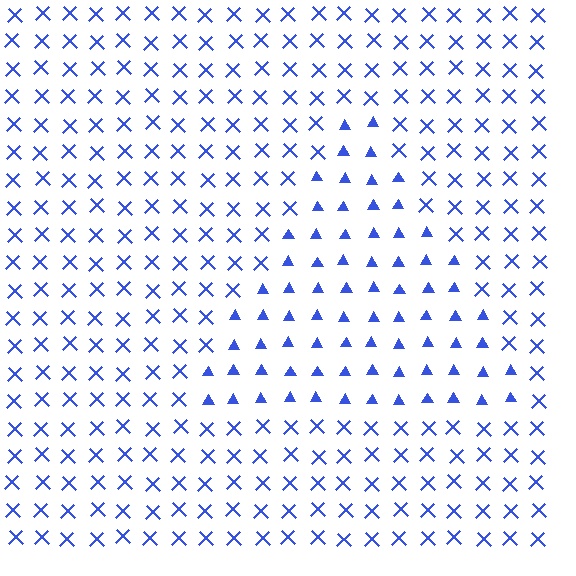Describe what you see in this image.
The image is filled with small blue elements arranged in a uniform grid. A triangle-shaped region contains triangles, while the surrounding area contains X marks. The boundary is defined purely by the change in element shape.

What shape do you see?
I see a triangle.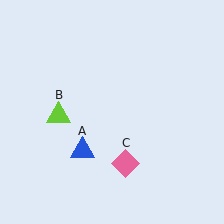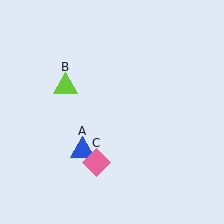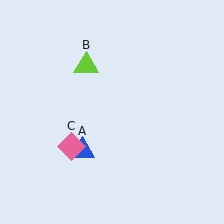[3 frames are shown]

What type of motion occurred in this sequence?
The lime triangle (object B), pink diamond (object C) rotated clockwise around the center of the scene.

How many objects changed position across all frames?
2 objects changed position: lime triangle (object B), pink diamond (object C).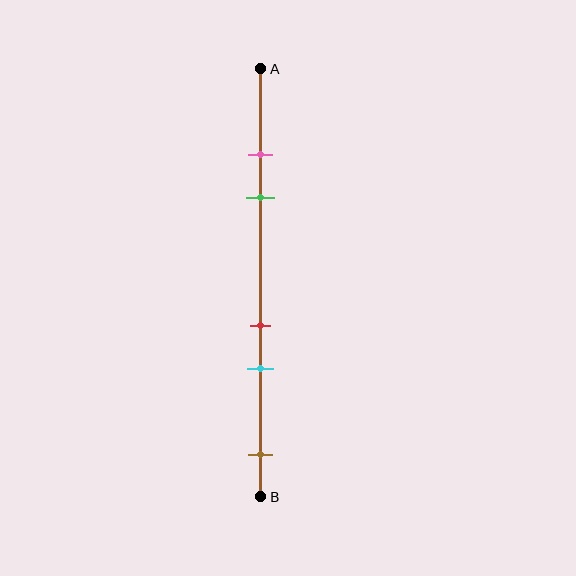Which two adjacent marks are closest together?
The pink and green marks are the closest adjacent pair.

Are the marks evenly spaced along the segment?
No, the marks are not evenly spaced.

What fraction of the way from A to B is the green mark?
The green mark is approximately 30% (0.3) of the way from A to B.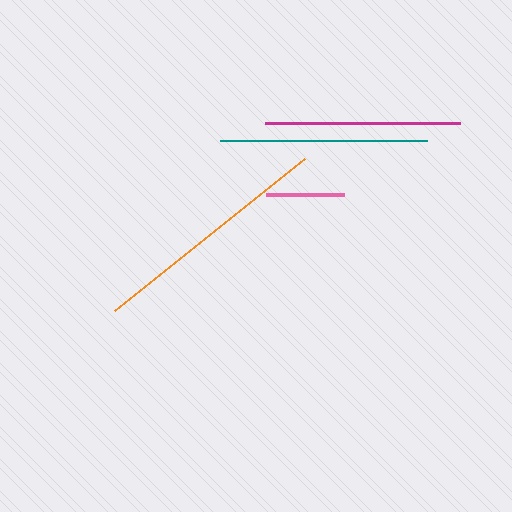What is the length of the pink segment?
The pink segment is approximately 78 pixels long.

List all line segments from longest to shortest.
From longest to shortest: orange, teal, magenta, pink.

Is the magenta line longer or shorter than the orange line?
The orange line is longer than the magenta line.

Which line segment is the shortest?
The pink line is the shortest at approximately 78 pixels.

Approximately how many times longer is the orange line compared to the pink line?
The orange line is approximately 3.1 times the length of the pink line.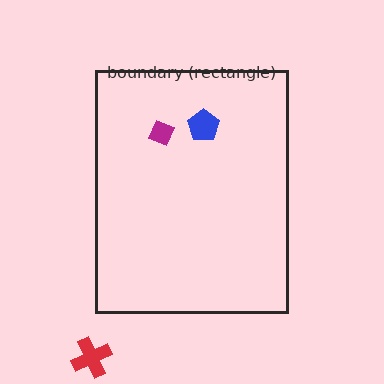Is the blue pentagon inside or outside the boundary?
Inside.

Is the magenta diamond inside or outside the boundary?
Inside.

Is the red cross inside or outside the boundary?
Outside.